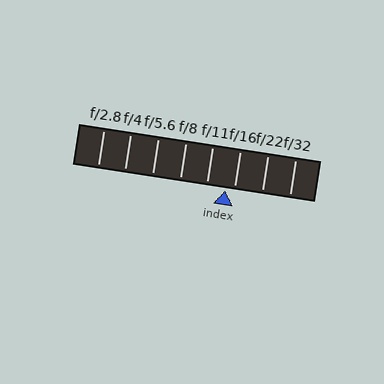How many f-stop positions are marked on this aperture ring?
There are 8 f-stop positions marked.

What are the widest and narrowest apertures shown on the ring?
The widest aperture shown is f/2.8 and the narrowest is f/32.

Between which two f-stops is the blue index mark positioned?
The index mark is between f/11 and f/16.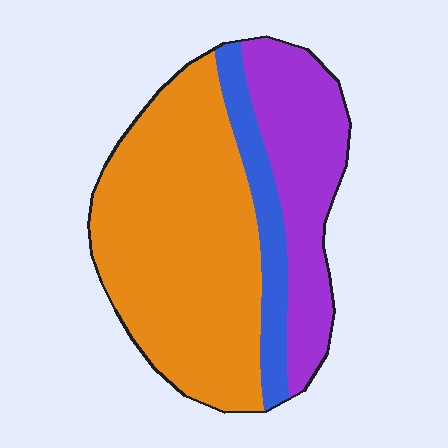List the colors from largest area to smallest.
From largest to smallest: orange, purple, blue.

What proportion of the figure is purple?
Purple takes up about one quarter (1/4) of the figure.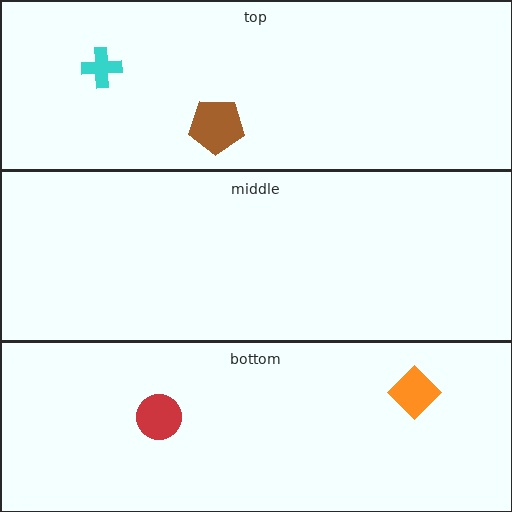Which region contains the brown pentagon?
The top region.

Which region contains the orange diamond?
The bottom region.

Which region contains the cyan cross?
The top region.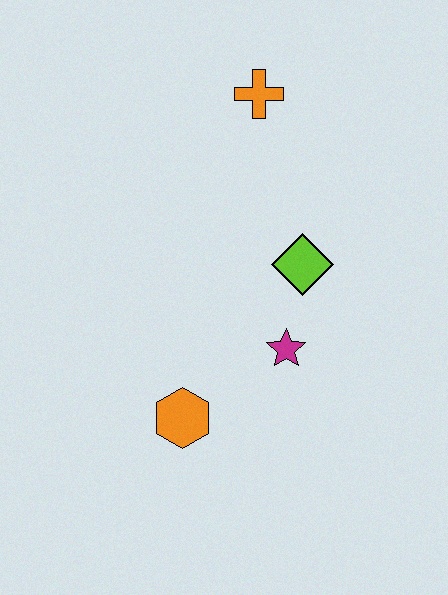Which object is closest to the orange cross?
The lime diamond is closest to the orange cross.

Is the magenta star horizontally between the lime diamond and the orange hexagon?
Yes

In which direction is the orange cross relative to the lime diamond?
The orange cross is above the lime diamond.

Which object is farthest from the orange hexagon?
The orange cross is farthest from the orange hexagon.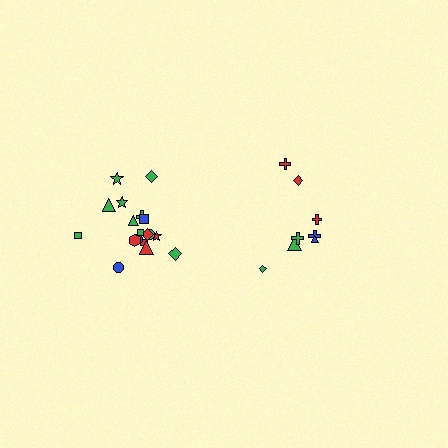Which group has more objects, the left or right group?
The left group.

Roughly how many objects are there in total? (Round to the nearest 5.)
Roughly 25 objects in total.